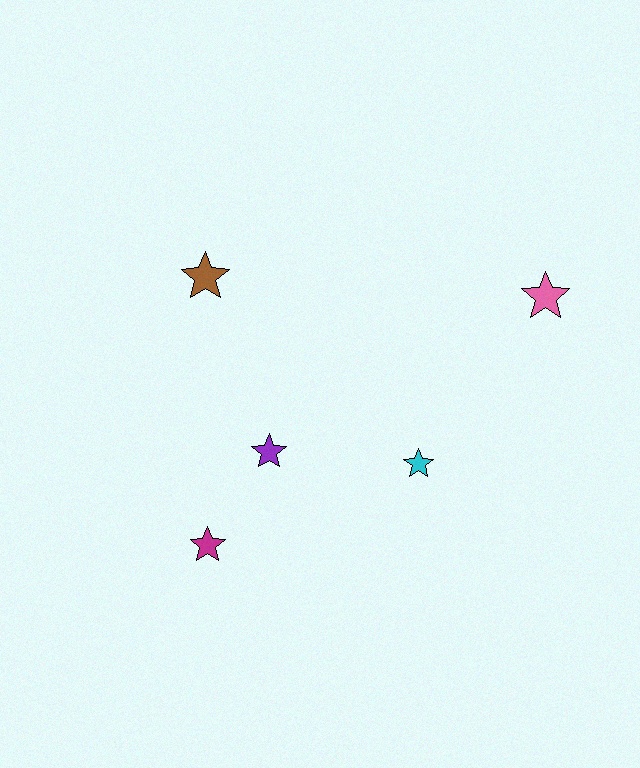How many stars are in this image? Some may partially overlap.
There are 5 stars.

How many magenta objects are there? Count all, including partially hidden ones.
There is 1 magenta object.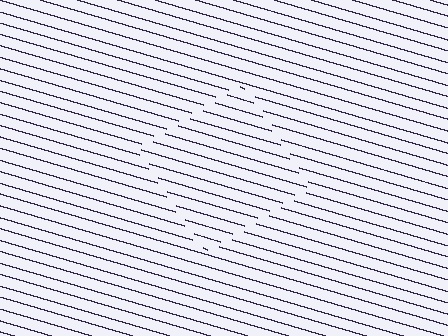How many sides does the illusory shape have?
4 sides — the line-ends trace a square.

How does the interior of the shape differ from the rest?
The interior of the shape contains the same grating, shifted by half a period — the contour is defined by the phase discontinuity where line-ends from the inner and outer gratings abut.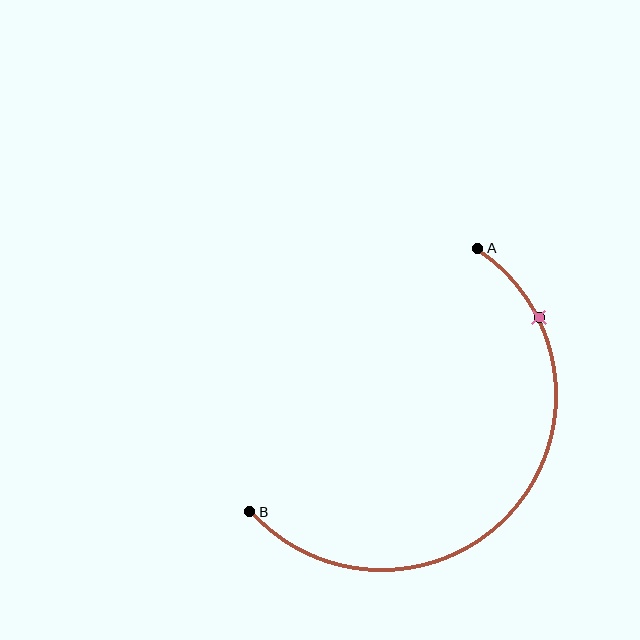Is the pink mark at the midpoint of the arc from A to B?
No. The pink mark lies on the arc but is closer to endpoint A. The arc midpoint would be at the point on the curve equidistant along the arc from both A and B.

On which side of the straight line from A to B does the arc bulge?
The arc bulges below and to the right of the straight line connecting A and B.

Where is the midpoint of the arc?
The arc midpoint is the point on the curve farthest from the straight line joining A and B. It sits below and to the right of that line.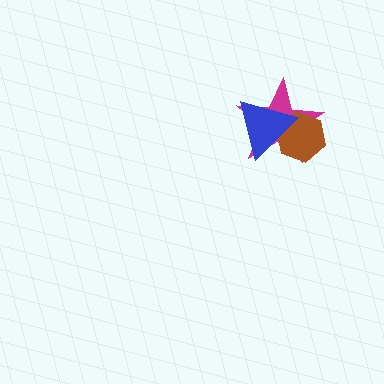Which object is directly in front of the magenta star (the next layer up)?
The brown hexagon is directly in front of the magenta star.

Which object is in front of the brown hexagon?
The blue triangle is in front of the brown hexagon.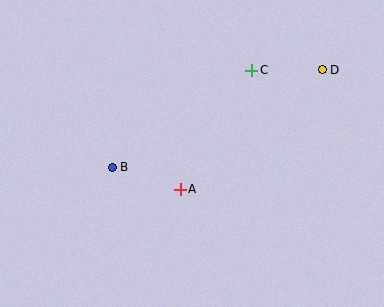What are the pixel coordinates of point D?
Point D is at (322, 70).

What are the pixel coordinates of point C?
Point C is at (252, 70).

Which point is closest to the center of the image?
Point A at (180, 189) is closest to the center.